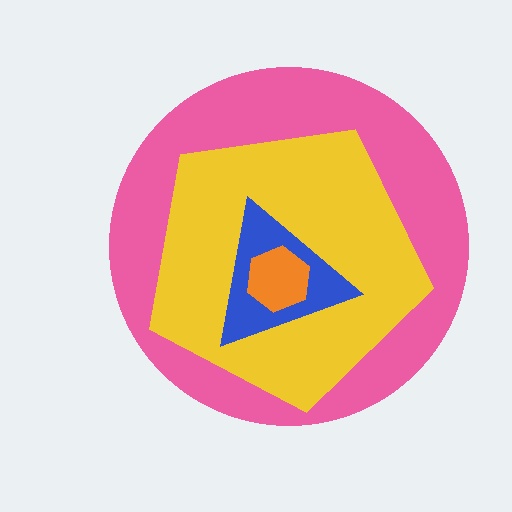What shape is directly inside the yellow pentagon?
The blue triangle.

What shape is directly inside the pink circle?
The yellow pentagon.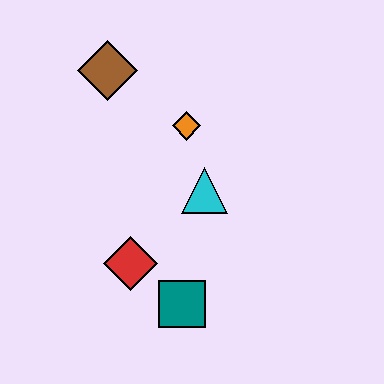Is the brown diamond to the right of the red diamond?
No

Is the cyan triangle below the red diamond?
No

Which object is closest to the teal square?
The red diamond is closest to the teal square.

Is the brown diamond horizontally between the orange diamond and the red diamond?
No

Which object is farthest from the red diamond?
The brown diamond is farthest from the red diamond.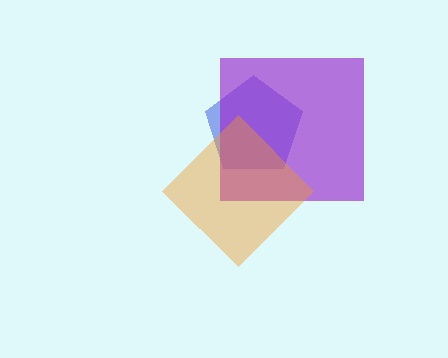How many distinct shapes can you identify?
There are 3 distinct shapes: a blue pentagon, a purple square, an orange diamond.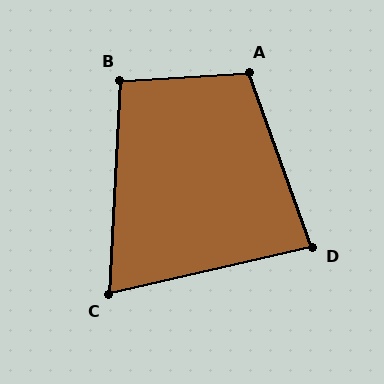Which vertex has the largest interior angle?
A, at approximately 106 degrees.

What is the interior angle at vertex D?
Approximately 83 degrees (acute).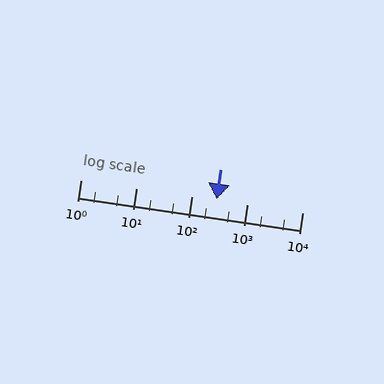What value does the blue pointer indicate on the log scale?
The pointer indicates approximately 280.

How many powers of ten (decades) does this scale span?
The scale spans 4 decades, from 1 to 10000.